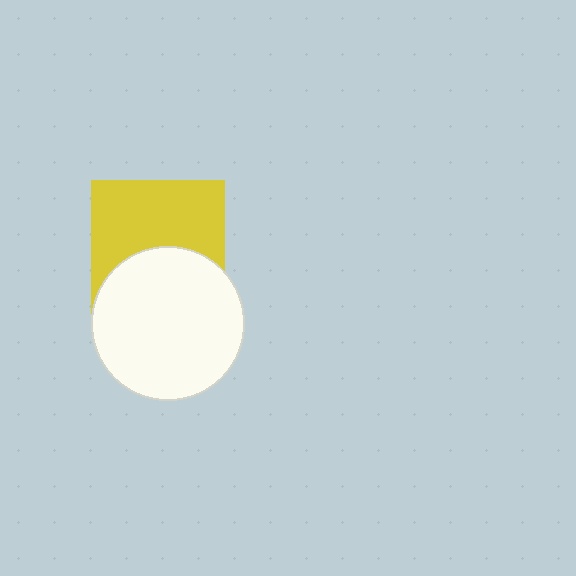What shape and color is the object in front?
The object in front is a white circle.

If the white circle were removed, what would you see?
You would see the complete yellow square.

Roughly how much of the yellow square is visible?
About half of it is visible (roughly 59%).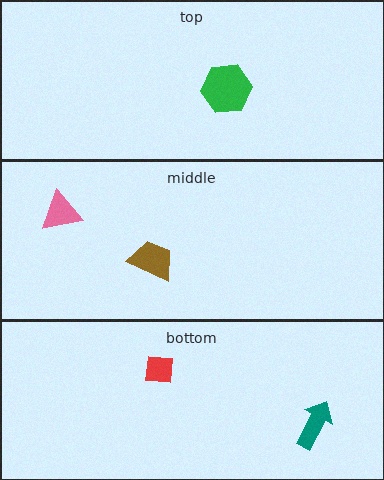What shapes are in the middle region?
The brown trapezoid, the pink triangle.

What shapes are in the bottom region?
The red square, the teal arrow.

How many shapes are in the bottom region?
2.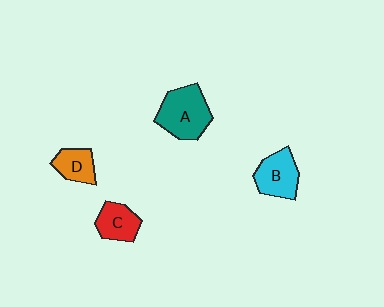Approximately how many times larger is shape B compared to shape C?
Approximately 1.2 times.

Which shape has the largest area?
Shape A (teal).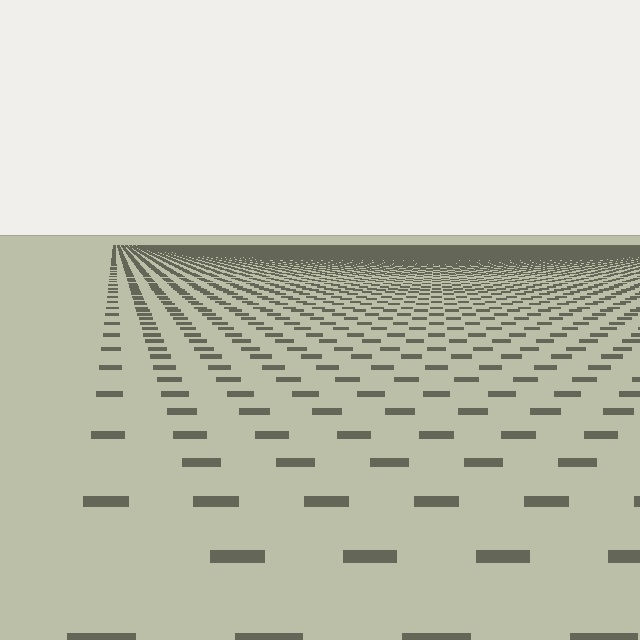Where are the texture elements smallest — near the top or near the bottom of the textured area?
Near the top.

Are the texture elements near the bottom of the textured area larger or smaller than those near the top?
Larger. Near the bottom, elements are closer to the viewer and appear at a bigger on-screen size.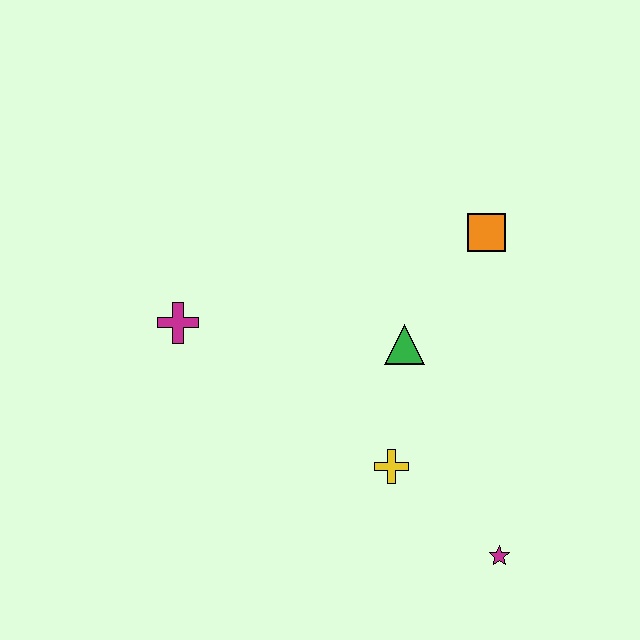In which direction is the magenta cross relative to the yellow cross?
The magenta cross is to the left of the yellow cross.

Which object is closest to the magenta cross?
The green triangle is closest to the magenta cross.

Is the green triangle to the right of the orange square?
No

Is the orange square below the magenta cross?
No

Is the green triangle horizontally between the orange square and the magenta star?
No